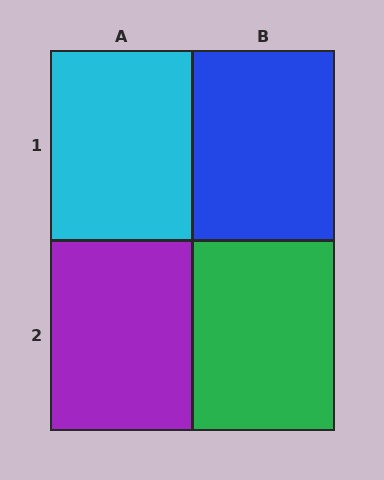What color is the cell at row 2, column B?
Green.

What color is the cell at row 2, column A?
Purple.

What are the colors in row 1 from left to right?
Cyan, blue.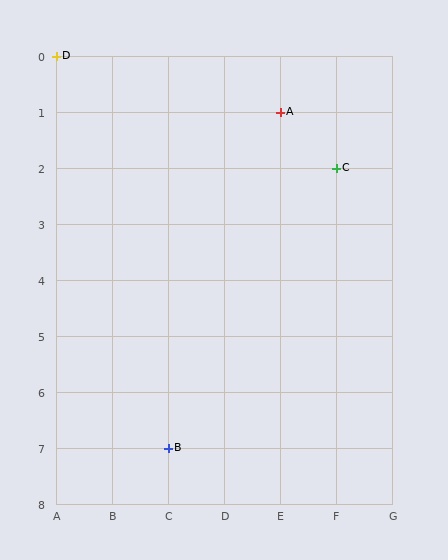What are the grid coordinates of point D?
Point D is at grid coordinates (A, 0).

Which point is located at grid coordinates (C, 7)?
Point B is at (C, 7).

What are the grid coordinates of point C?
Point C is at grid coordinates (F, 2).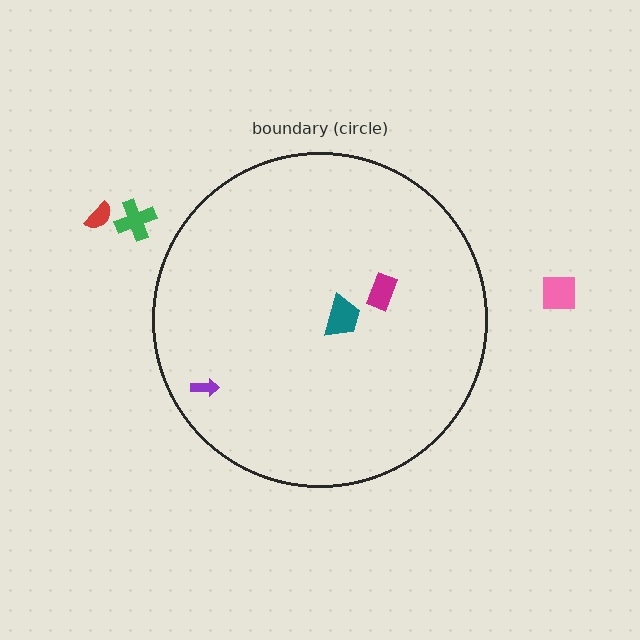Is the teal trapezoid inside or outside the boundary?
Inside.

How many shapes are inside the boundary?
3 inside, 3 outside.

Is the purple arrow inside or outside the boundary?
Inside.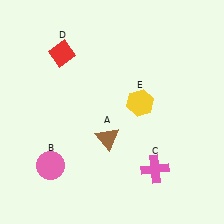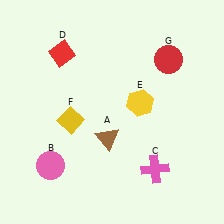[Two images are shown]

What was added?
A yellow diamond (F), a red circle (G) were added in Image 2.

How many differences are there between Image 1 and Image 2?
There are 2 differences between the two images.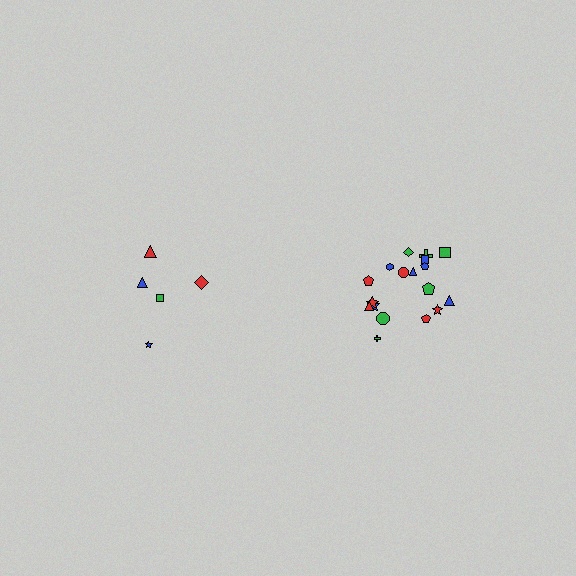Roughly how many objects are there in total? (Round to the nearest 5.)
Roughly 25 objects in total.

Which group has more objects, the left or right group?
The right group.